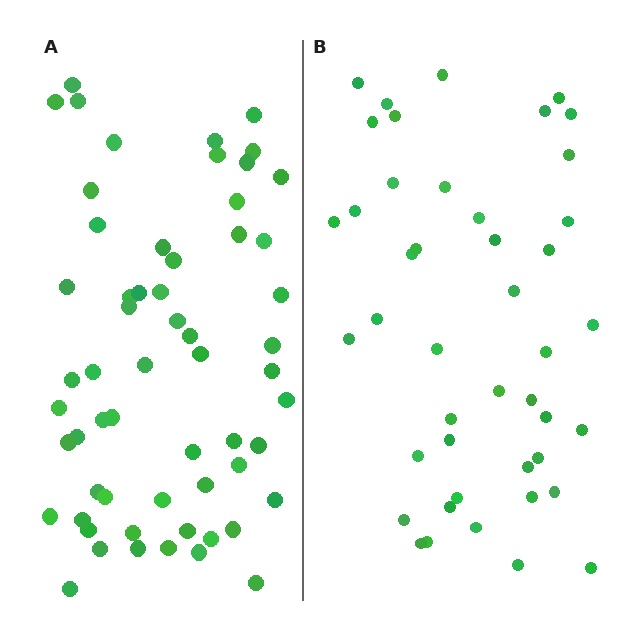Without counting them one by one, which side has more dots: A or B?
Region A (the left region) has more dots.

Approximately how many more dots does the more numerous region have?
Region A has approximately 15 more dots than region B.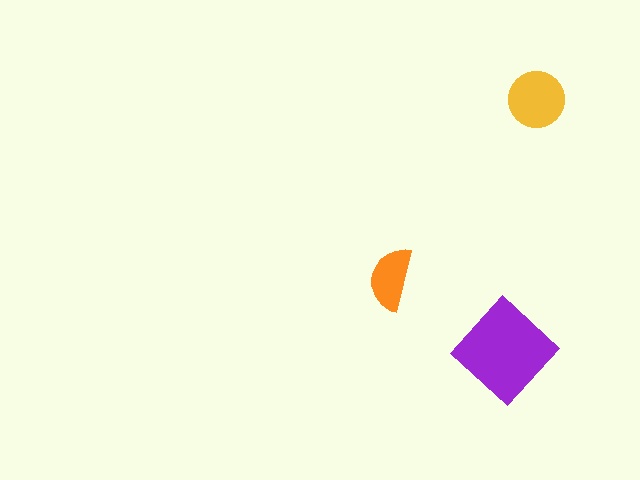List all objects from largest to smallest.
The purple diamond, the yellow circle, the orange semicircle.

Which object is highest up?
The yellow circle is topmost.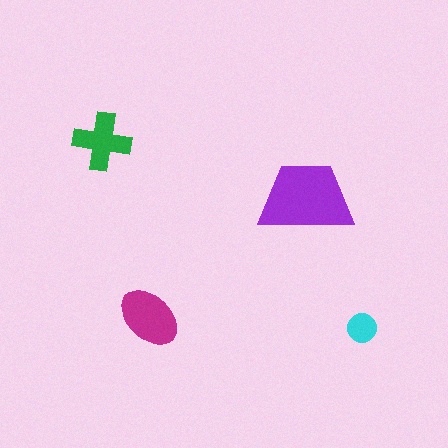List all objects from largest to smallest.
The purple trapezoid, the magenta ellipse, the green cross, the cyan circle.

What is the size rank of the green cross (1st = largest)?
3rd.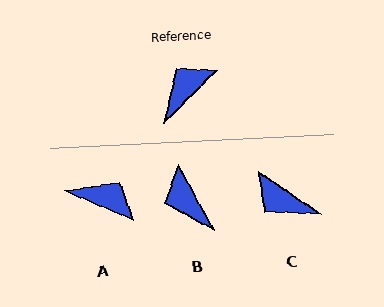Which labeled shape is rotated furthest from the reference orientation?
C, about 101 degrees away.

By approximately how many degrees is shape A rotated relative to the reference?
Approximately 69 degrees clockwise.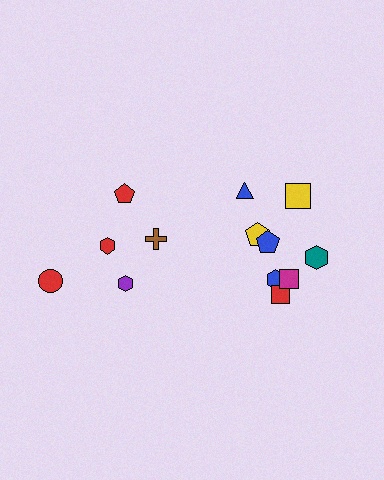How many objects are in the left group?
There are 5 objects.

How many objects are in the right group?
There are 8 objects.